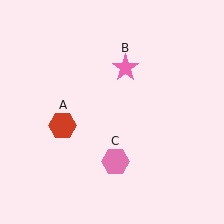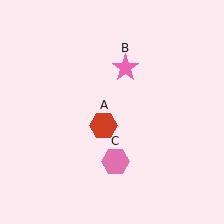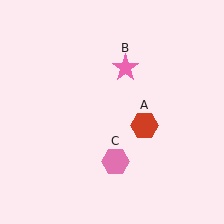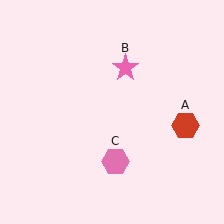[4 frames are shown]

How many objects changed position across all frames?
1 object changed position: red hexagon (object A).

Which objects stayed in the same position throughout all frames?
Pink star (object B) and pink hexagon (object C) remained stationary.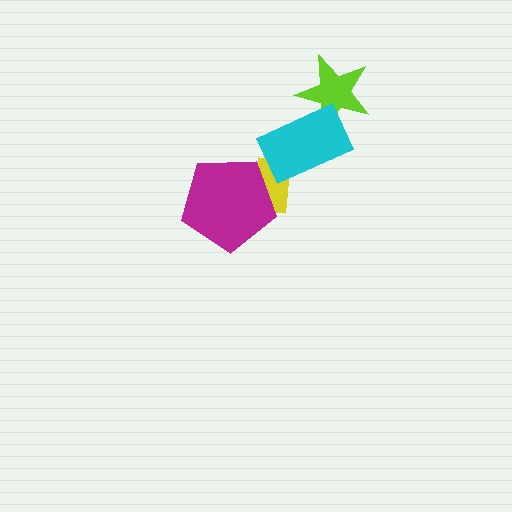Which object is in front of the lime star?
The cyan rectangle is in front of the lime star.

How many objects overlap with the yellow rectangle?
2 objects overlap with the yellow rectangle.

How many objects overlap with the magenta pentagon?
1 object overlaps with the magenta pentagon.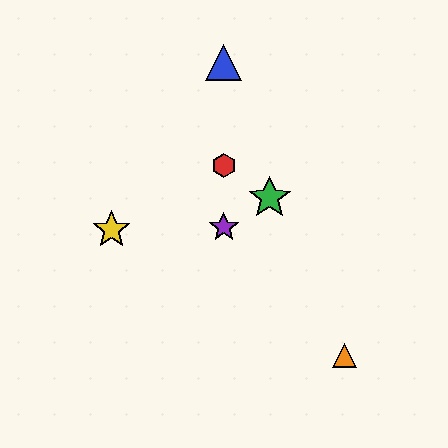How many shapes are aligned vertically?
3 shapes (the red hexagon, the blue triangle, the purple star) are aligned vertically.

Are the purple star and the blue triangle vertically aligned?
Yes, both are at x≈224.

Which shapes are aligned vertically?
The red hexagon, the blue triangle, the purple star are aligned vertically.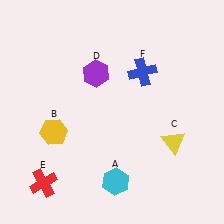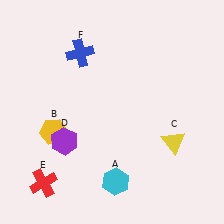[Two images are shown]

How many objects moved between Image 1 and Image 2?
2 objects moved between the two images.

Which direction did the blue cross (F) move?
The blue cross (F) moved left.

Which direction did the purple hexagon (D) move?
The purple hexagon (D) moved down.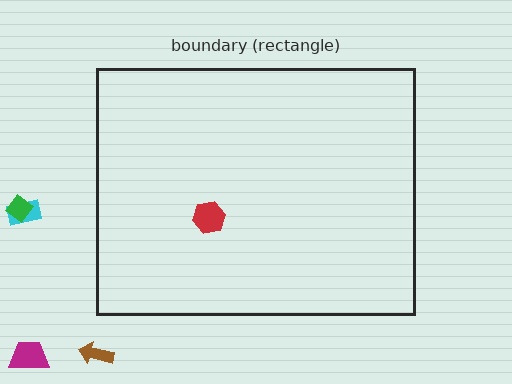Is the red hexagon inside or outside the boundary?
Inside.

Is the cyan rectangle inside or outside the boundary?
Outside.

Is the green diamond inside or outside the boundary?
Outside.